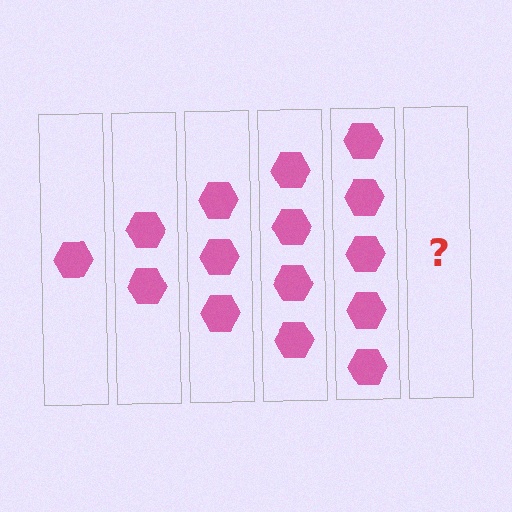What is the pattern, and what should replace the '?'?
The pattern is that each step adds one more hexagon. The '?' should be 6 hexagons.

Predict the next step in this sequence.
The next step is 6 hexagons.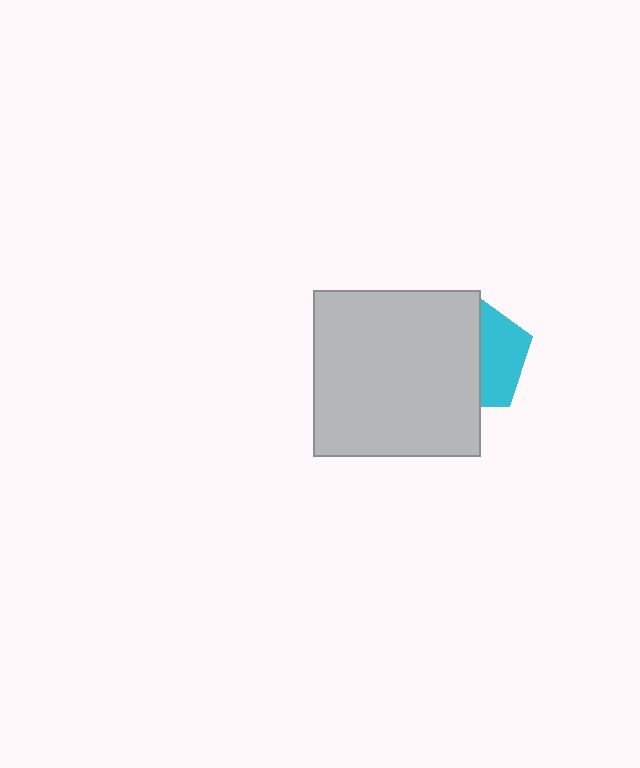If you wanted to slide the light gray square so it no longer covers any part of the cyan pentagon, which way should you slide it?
Slide it left — that is the most direct way to separate the two shapes.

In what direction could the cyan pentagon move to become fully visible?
The cyan pentagon could move right. That would shift it out from behind the light gray square entirely.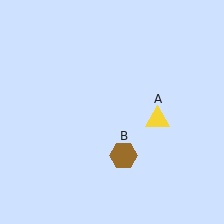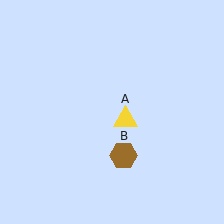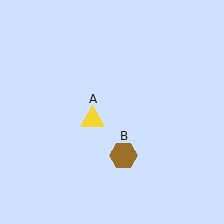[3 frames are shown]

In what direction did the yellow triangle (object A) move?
The yellow triangle (object A) moved left.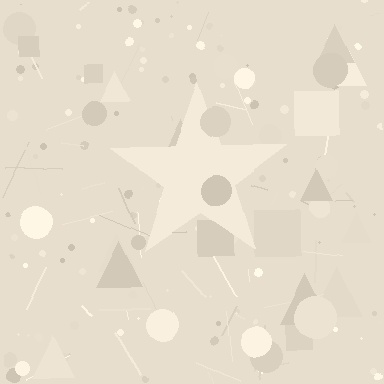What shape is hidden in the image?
A star is hidden in the image.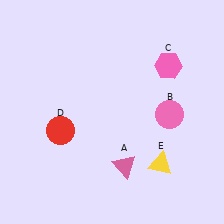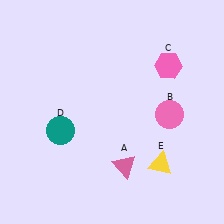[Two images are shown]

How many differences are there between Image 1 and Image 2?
There is 1 difference between the two images.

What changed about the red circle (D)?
In Image 1, D is red. In Image 2, it changed to teal.